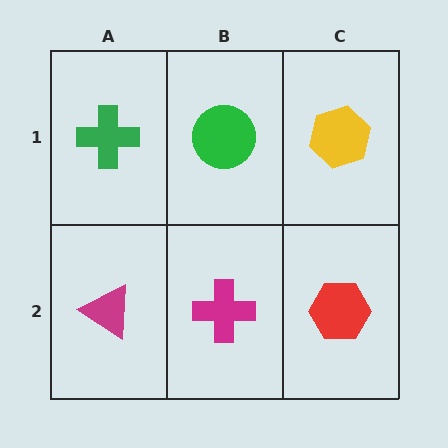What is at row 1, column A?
A green cross.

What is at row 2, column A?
A magenta triangle.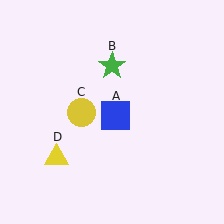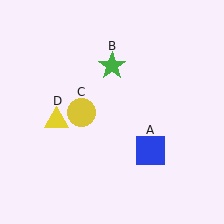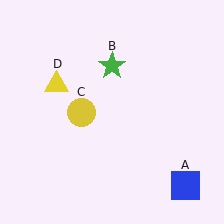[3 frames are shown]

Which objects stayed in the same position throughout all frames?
Green star (object B) and yellow circle (object C) remained stationary.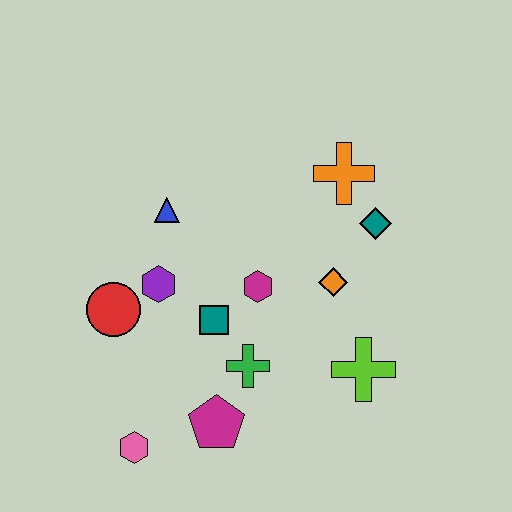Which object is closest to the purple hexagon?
The red circle is closest to the purple hexagon.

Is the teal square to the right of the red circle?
Yes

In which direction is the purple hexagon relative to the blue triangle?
The purple hexagon is below the blue triangle.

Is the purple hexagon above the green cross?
Yes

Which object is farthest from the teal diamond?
The pink hexagon is farthest from the teal diamond.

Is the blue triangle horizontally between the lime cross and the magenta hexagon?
No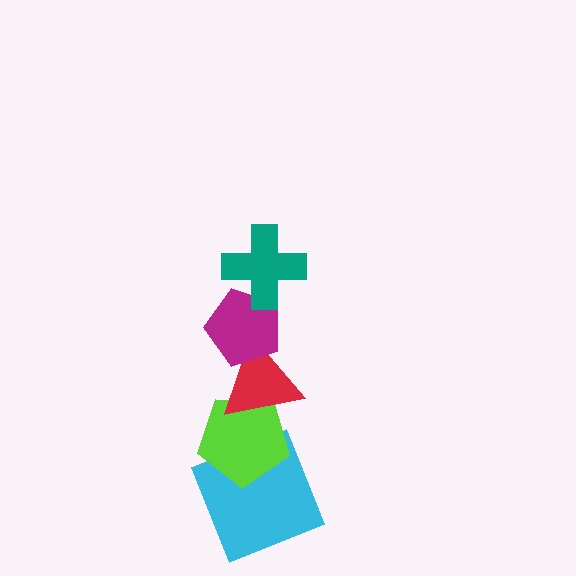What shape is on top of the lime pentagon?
The red triangle is on top of the lime pentagon.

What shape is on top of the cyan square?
The lime pentagon is on top of the cyan square.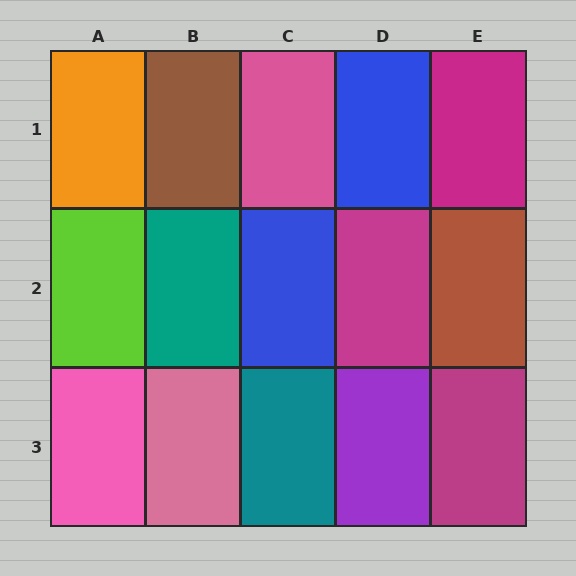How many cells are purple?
1 cell is purple.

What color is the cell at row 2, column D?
Magenta.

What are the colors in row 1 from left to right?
Orange, brown, pink, blue, magenta.